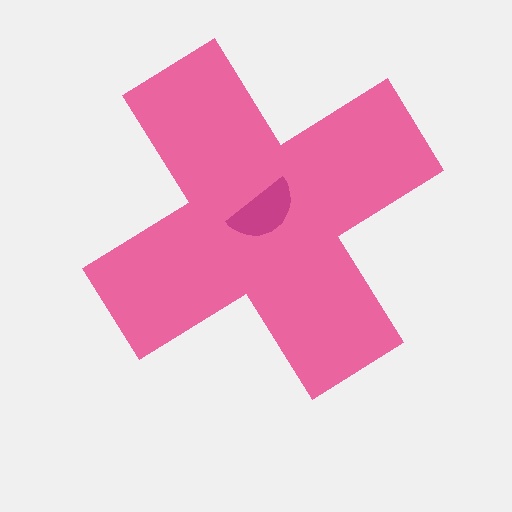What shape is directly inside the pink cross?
The magenta semicircle.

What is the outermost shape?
The pink cross.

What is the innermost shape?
The magenta semicircle.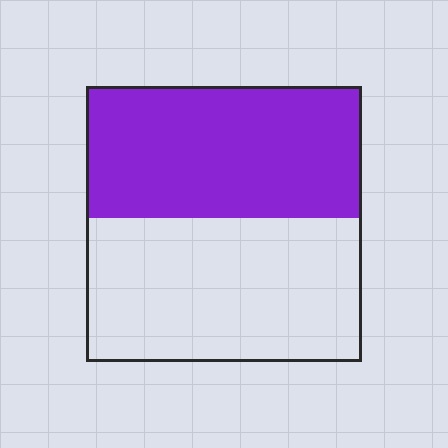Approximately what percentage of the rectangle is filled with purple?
Approximately 50%.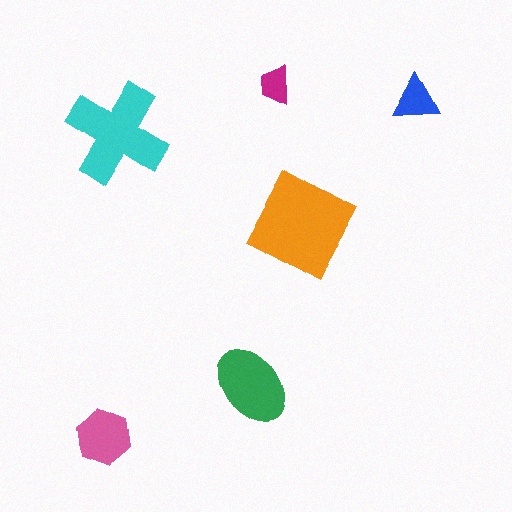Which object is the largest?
The orange diamond.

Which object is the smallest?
The magenta trapezoid.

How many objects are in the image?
There are 6 objects in the image.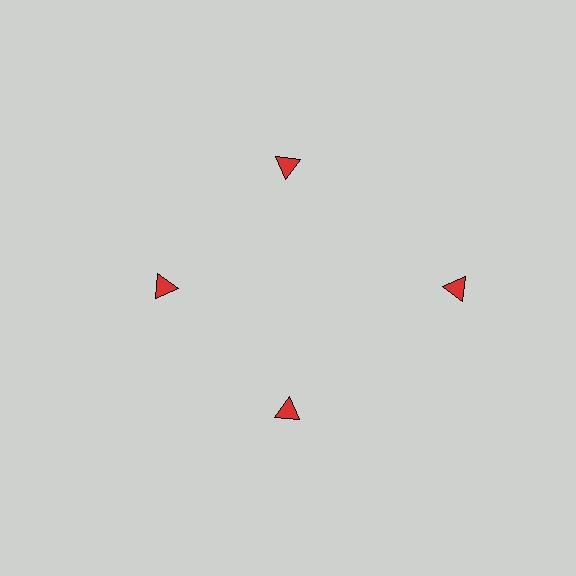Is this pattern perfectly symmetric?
No. The 4 red triangles are arranged in a ring, but one element near the 3 o'clock position is pushed outward from the center, breaking the 4-fold rotational symmetry.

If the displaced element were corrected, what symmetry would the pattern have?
It would have 4-fold rotational symmetry — the pattern would map onto itself every 90 degrees.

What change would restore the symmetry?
The symmetry would be restored by moving it inward, back onto the ring so that all 4 triangles sit at equal angles and equal distance from the center.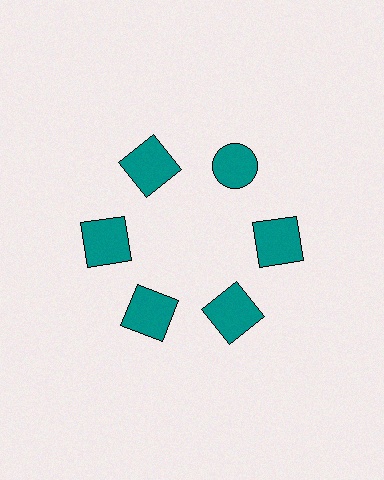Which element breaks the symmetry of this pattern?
The teal circle at roughly the 1 o'clock position breaks the symmetry. All other shapes are teal squares.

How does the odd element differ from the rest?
It has a different shape: circle instead of square.